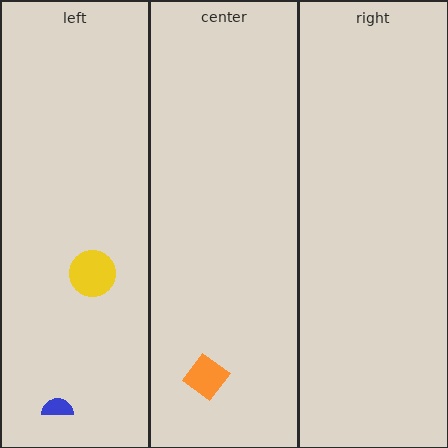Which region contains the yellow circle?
The left region.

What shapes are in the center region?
The orange diamond.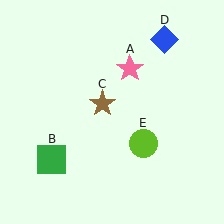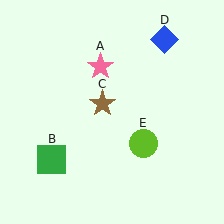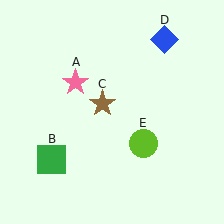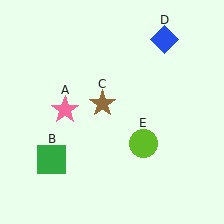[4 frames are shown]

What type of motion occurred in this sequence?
The pink star (object A) rotated counterclockwise around the center of the scene.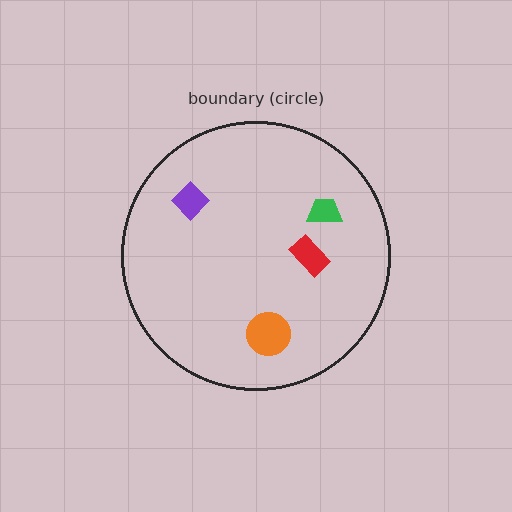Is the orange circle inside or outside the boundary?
Inside.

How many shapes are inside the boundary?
4 inside, 0 outside.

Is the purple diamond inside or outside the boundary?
Inside.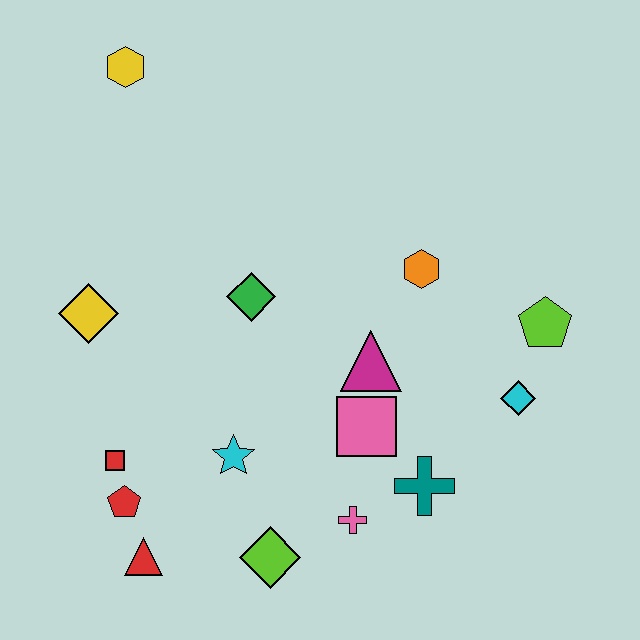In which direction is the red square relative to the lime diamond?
The red square is to the left of the lime diamond.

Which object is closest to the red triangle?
The red pentagon is closest to the red triangle.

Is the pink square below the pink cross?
No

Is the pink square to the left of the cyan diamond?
Yes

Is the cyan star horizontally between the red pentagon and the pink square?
Yes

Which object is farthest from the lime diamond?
The yellow hexagon is farthest from the lime diamond.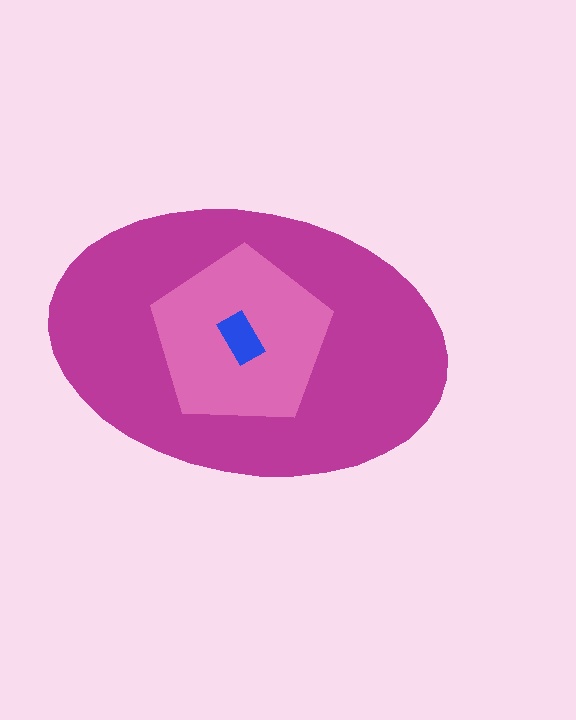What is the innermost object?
The blue rectangle.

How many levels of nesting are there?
3.